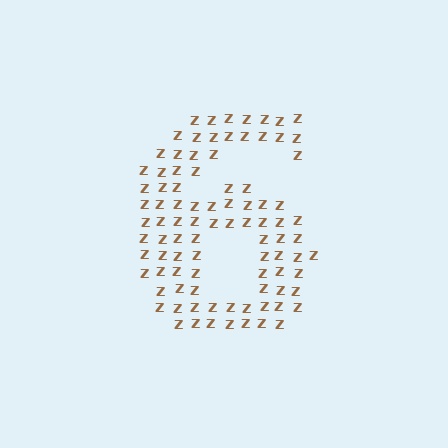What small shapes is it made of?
It is made of small letter Z's.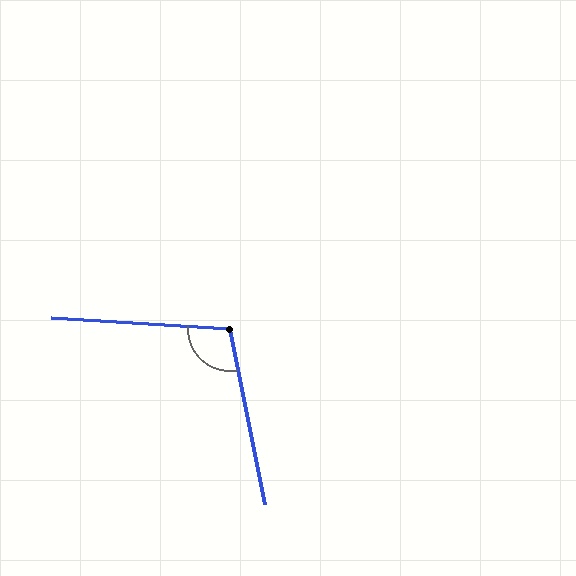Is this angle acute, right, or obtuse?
It is obtuse.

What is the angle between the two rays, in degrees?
Approximately 105 degrees.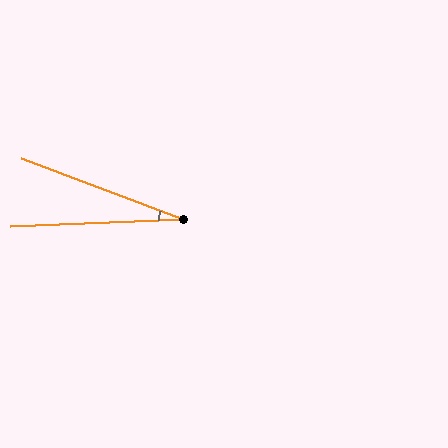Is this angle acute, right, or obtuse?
It is acute.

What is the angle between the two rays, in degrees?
Approximately 23 degrees.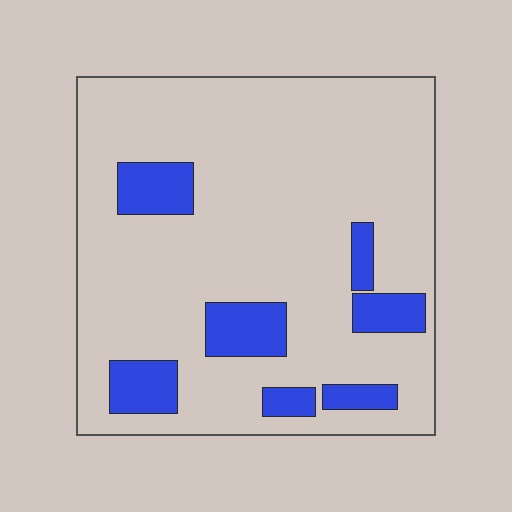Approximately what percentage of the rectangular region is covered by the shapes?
Approximately 15%.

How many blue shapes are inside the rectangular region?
7.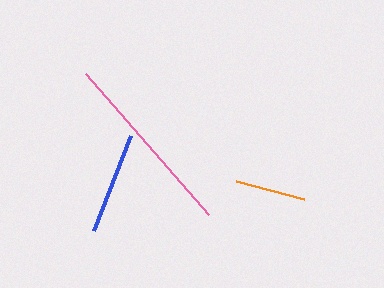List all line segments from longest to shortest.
From longest to shortest: pink, blue, orange.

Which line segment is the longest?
The pink line is the longest at approximately 187 pixels.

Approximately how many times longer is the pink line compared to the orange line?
The pink line is approximately 2.7 times the length of the orange line.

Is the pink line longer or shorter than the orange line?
The pink line is longer than the orange line.